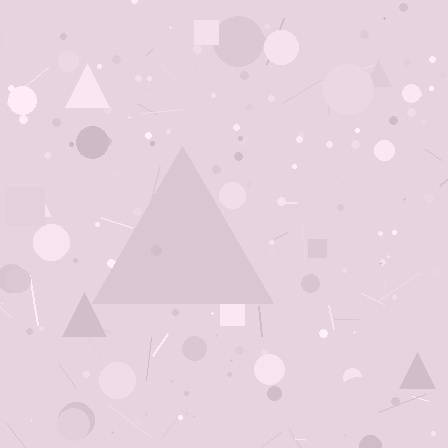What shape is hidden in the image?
A triangle is hidden in the image.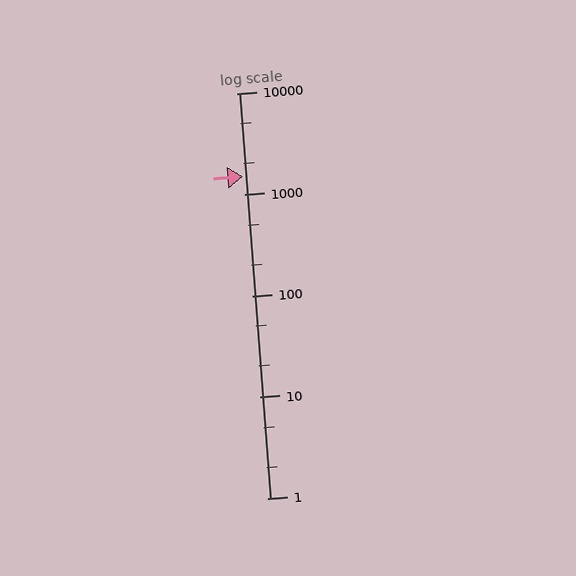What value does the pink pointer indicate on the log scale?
The pointer indicates approximately 1500.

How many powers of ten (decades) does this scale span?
The scale spans 4 decades, from 1 to 10000.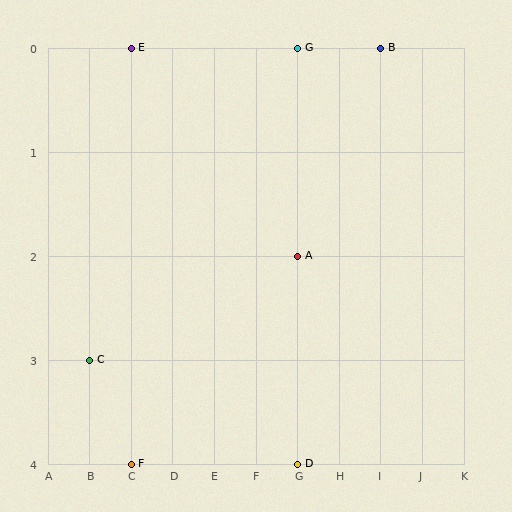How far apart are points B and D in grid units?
Points B and D are 2 columns and 4 rows apart (about 4.5 grid units diagonally).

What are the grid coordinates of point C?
Point C is at grid coordinates (B, 3).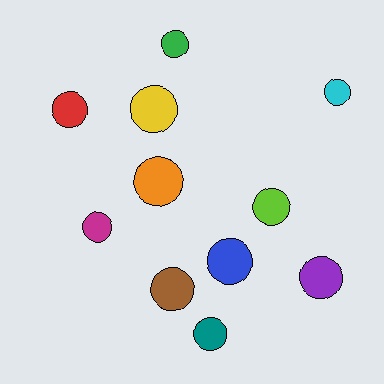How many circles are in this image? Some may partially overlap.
There are 11 circles.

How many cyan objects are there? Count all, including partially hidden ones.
There is 1 cyan object.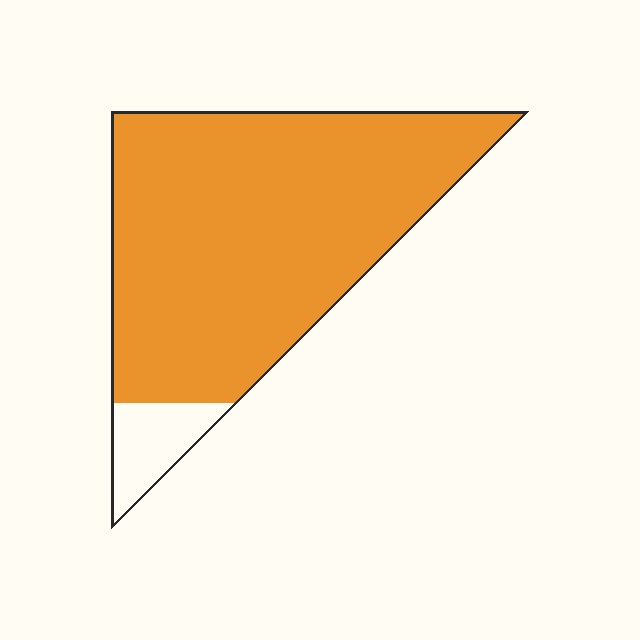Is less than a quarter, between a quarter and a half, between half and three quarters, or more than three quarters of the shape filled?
More than three quarters.